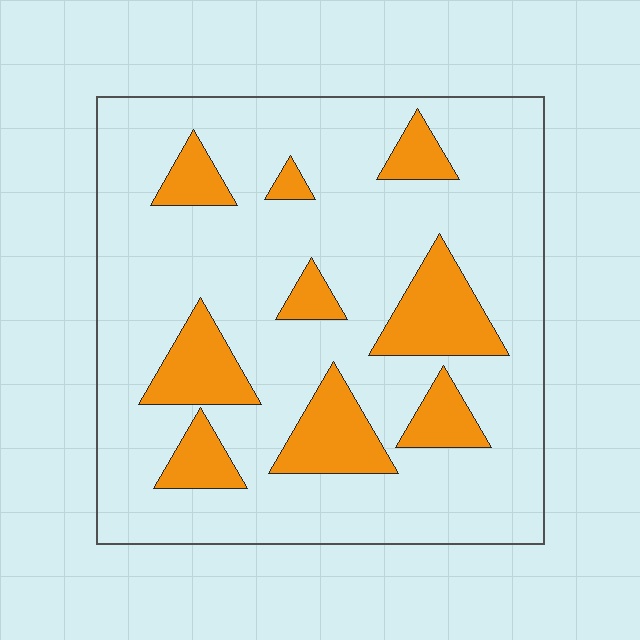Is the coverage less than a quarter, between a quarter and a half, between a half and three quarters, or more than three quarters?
Less than a quarter.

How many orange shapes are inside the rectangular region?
9.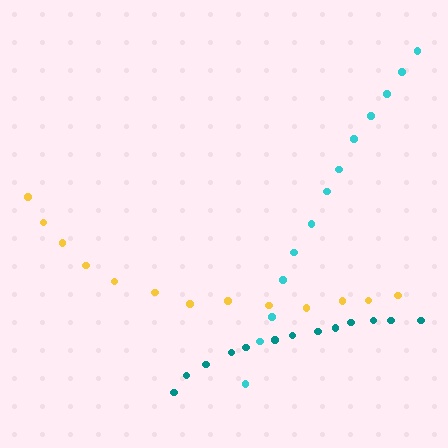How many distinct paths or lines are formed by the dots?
There are 3 distinct paths.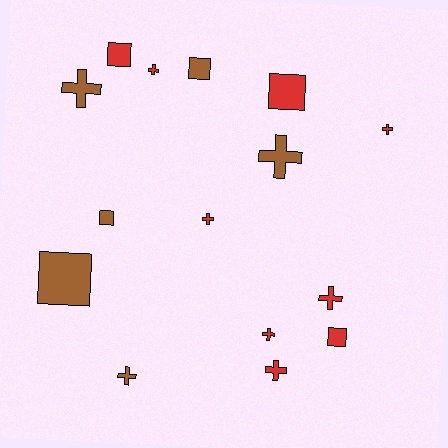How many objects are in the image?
There are 15 objects.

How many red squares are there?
There are 3 red squares.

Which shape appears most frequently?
Cross, with 9 objects.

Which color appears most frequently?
Red, with 9 objects.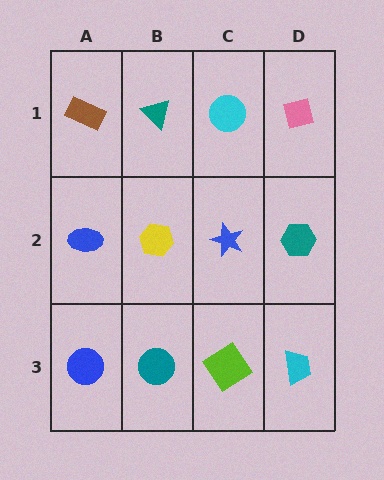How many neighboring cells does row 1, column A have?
2.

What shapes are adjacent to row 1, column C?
A blue star (row 2, column C), a teal triangle (row 1, column B), a pink square (row 1, column D).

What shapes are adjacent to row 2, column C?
A cyan circle (row 1, column C), a lime diamond (row 3, column C), a yellow hexagon (row 2, column B), a teal hexagon (row 2, column D).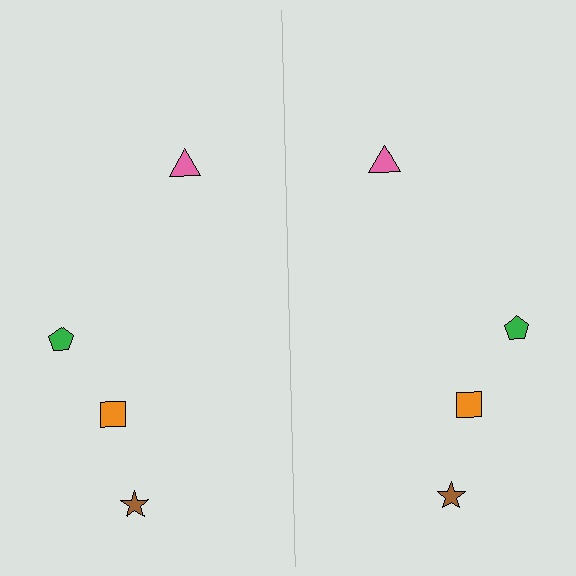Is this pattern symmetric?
Yes, this pattern has bilateral (reflection) symmetry.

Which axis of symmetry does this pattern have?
The pattern has a vertical axis of symmetry running through the center of the image.